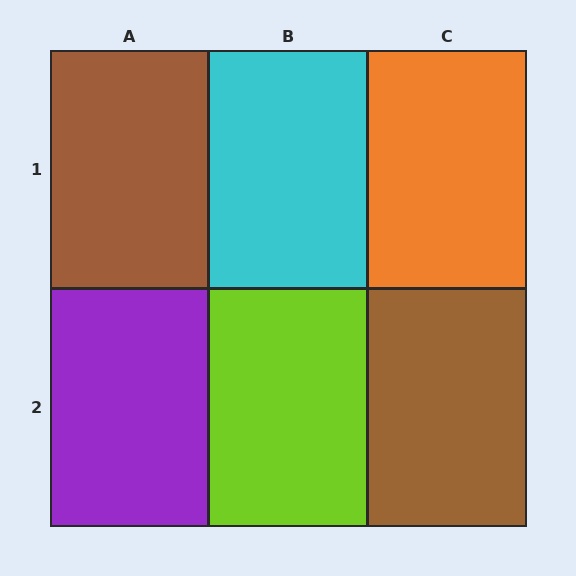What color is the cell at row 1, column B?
Cyan.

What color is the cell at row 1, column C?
Orange.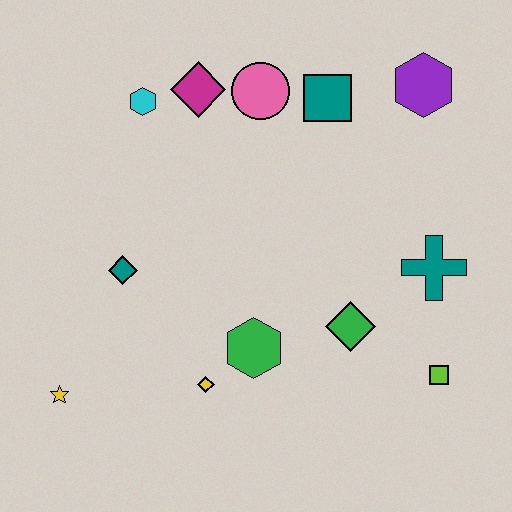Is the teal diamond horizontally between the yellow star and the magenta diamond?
Yes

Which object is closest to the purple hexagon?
The teal square is closest to the purple hexagon.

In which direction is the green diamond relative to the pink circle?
The green diamond is below the pink circle.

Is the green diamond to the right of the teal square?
Yes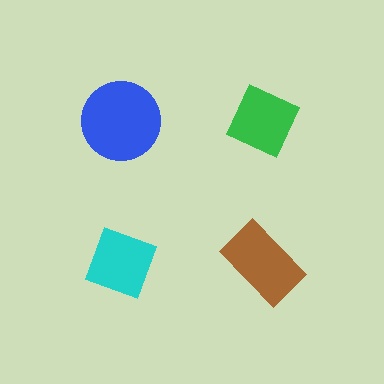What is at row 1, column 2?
A green diamond.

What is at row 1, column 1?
A blue circle.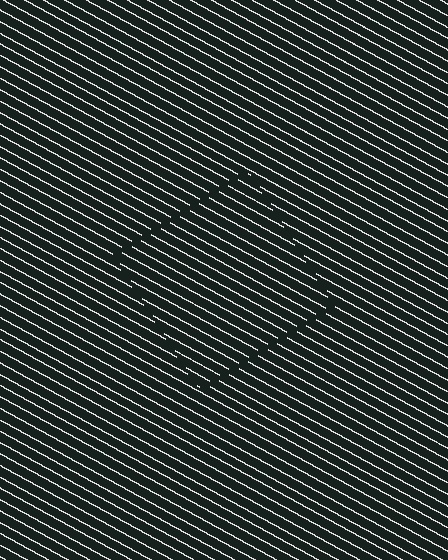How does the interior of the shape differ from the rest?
The interior of the shape contains the same grating, shifted by half a period — the contour is defined by the phase discontinuity where line-ends from the inner and outer gratings abut.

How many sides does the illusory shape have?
4 sides — the line-ends trace a square.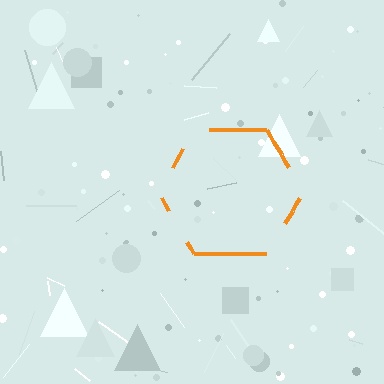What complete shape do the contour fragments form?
The contour fragments form a hexagon.